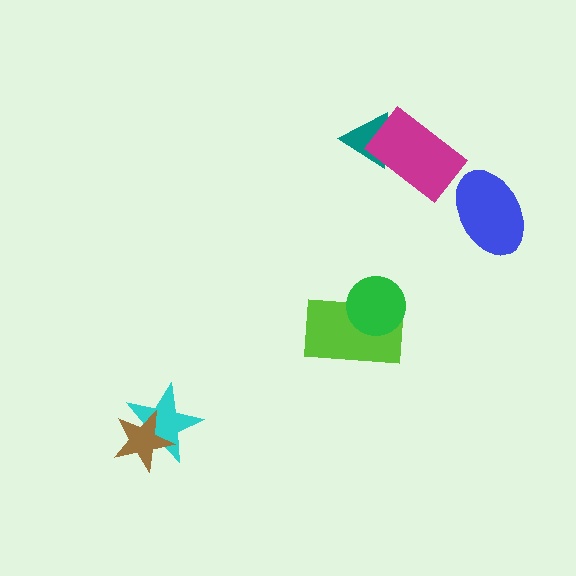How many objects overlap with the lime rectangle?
1 object overlaps with the lime rectangle.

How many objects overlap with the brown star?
1 object overlaps with the brown star.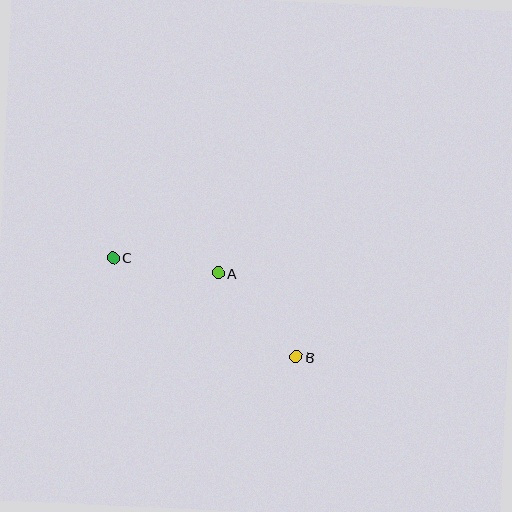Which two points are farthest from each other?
Points B and C are farthest from each other.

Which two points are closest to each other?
Points A and C are closest to each other.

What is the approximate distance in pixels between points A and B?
The distance between A and B is approximately 114 pixels.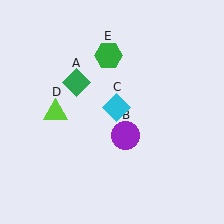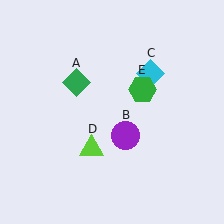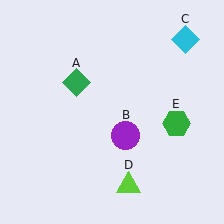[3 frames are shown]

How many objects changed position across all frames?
3 objects changed position: cyan diamond (object C), lime triangle (object D), green hexagon (object E).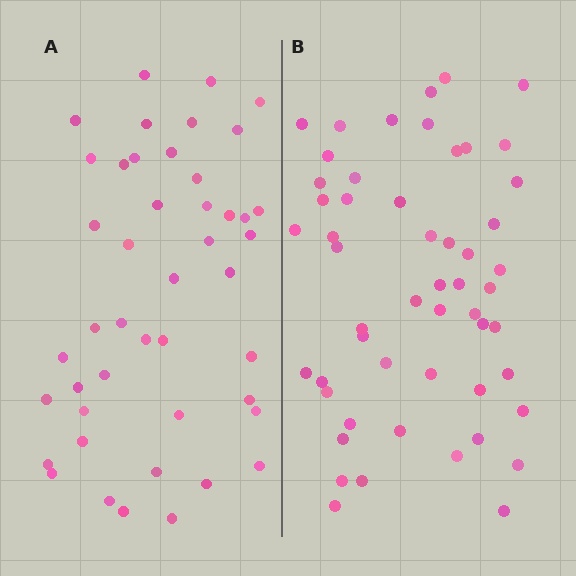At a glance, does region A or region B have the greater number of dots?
Region B (the right region) has more dots.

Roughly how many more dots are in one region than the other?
Region B has roughly 8 or so more dots than region A.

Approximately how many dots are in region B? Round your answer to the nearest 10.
About 50 dots. (The exact count is 53, which rounds to 50.)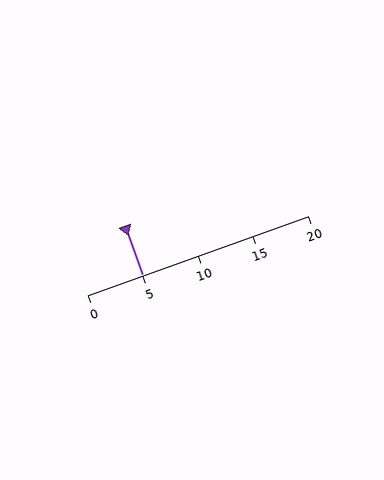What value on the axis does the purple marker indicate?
The marker indicates approximately 5.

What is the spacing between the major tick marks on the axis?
The major ticks are spaced 5 apart.